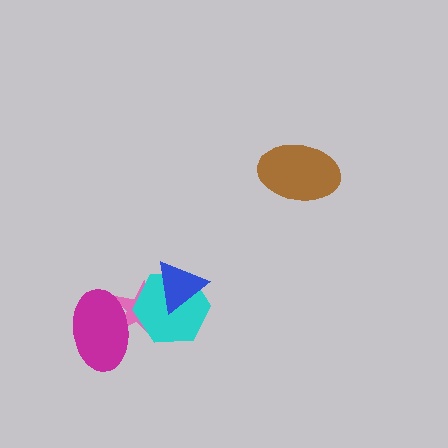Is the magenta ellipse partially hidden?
No, no other shape covers it.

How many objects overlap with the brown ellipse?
0 objects overlap with the brown ellipse.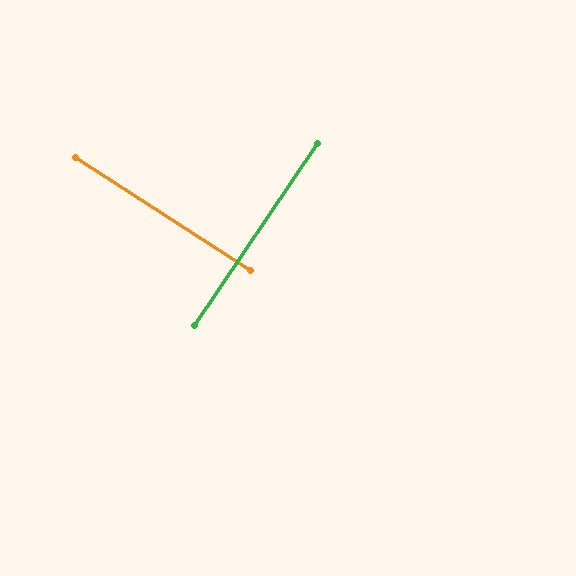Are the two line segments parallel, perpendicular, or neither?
Perpendicular — they meet at approximately 89°.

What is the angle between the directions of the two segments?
Approximately 89 degrees.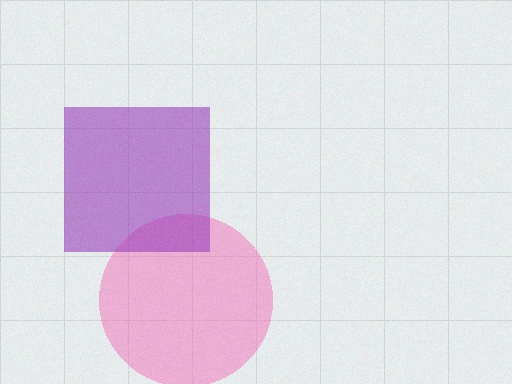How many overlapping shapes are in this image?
There are 2 overlapping shapes in the image.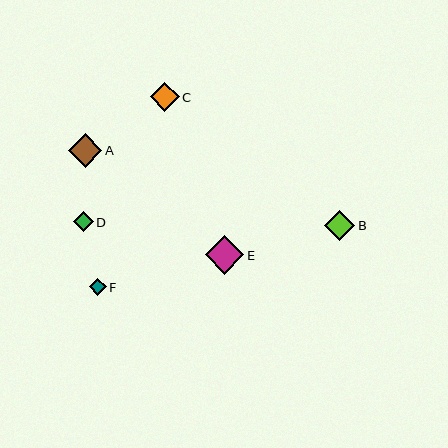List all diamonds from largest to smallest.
From largest to smallest: E, A, B, C, D, F.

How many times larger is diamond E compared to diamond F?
Diamond E is approximately 2.3 times the size of diamond F.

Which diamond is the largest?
Diamond E is the largest with a size of approximately 39 pixels.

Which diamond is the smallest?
Diamond F is the smallest with a size of approximately 17 pixels.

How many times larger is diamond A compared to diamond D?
Diamond A is approximately 1.7 times the size of diamond D.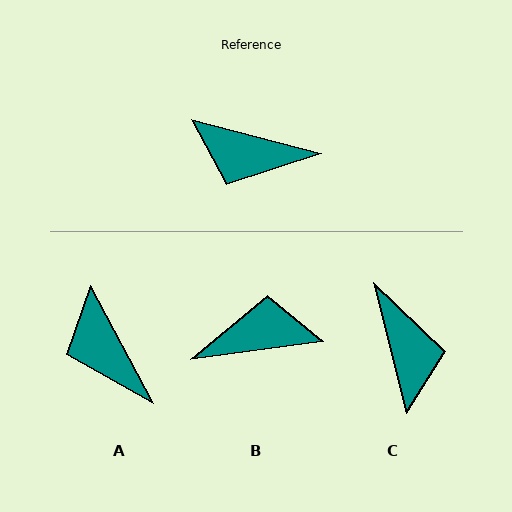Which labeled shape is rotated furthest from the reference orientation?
B, about 158 degrees away.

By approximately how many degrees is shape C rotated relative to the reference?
Approximately 119 degrees counter-clockwise.